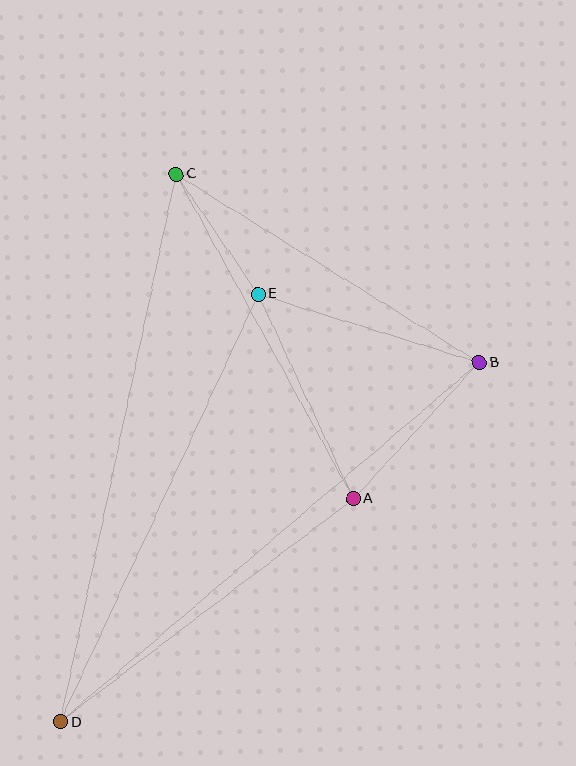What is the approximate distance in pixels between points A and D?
The distance between A and D is approximately 368 pixels.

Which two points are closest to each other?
Points C and E are closest to each other.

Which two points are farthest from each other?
Points C and D are farthest from each other.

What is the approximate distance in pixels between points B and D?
The distance between B and D is approximately 552 pixels.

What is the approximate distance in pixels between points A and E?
The distance between A and E is approximately 226 pixels.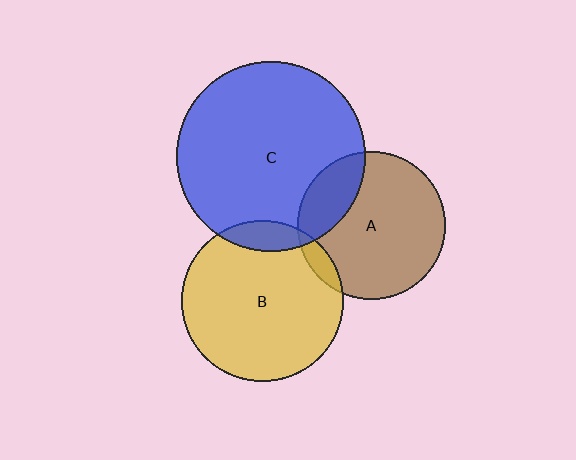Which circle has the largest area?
Circle C (blue).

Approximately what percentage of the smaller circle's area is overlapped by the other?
Approximately 5%.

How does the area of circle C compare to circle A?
Approximately 1.6 times.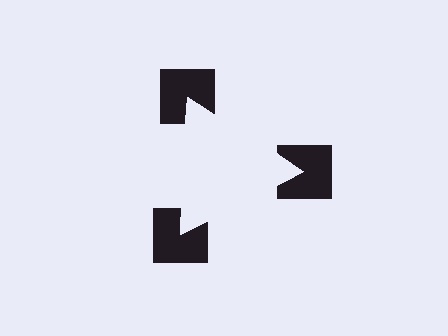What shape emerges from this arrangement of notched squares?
An illusory triangle — its edges are inferred from the aligned wedge cuts in the notched squares, not physically drawn.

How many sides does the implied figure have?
3 sides.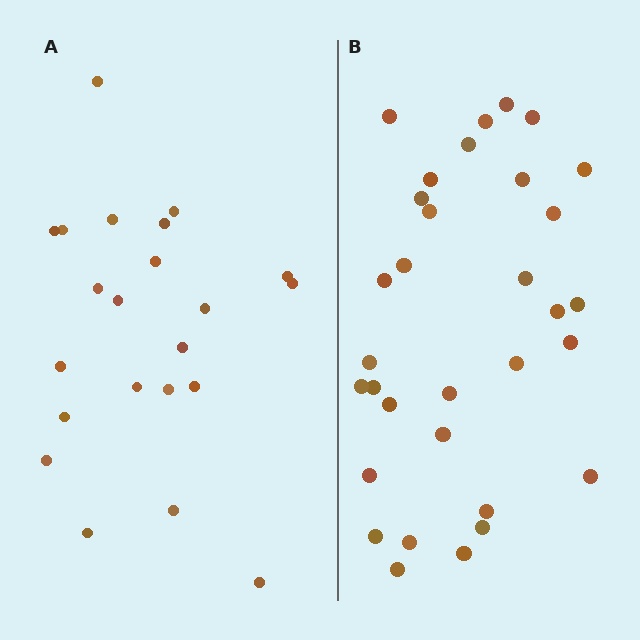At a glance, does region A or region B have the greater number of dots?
Region B (the right region) has more dots.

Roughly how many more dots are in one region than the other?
Region B has roughly 10 or so more dots than region A.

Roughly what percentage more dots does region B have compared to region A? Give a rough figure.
About 45% more.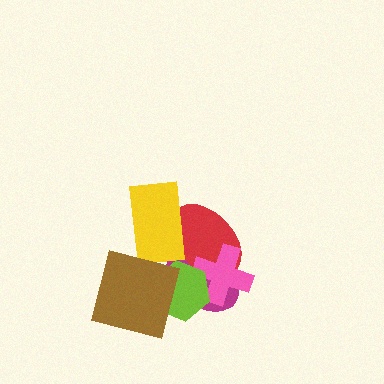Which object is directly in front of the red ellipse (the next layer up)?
The pink cross is directly in front of the red ellipse.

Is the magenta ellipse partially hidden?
Yes, it is partially covered by another shape.